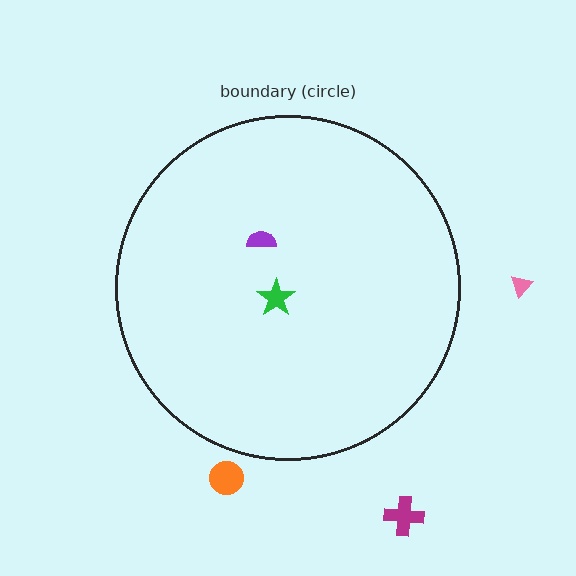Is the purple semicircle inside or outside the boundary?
Inside.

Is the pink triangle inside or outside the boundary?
Outside.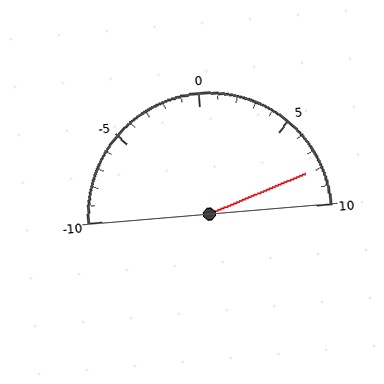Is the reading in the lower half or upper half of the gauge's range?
The reading is in the upper half of the range (-10 to 10).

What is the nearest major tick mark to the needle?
The nearest major tick mark is 10.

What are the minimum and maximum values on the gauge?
The gauge ranges from -10 to 10.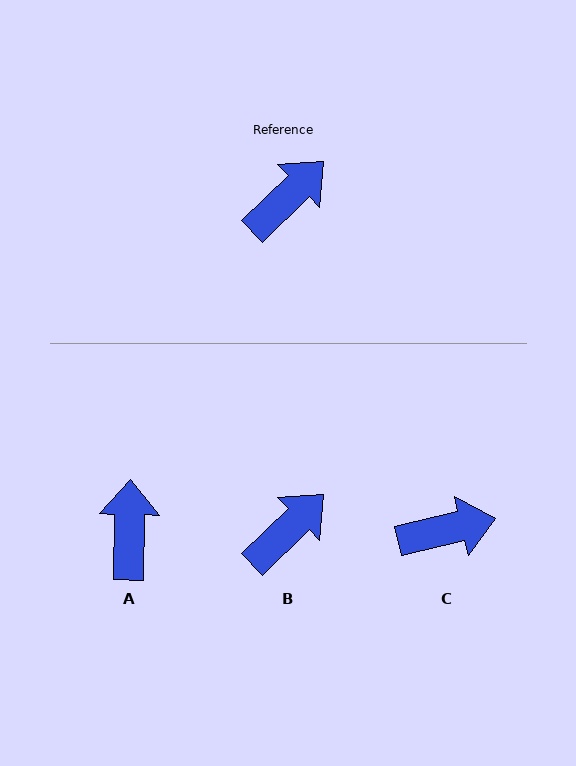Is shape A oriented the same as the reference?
No, it is off by about 44 degrees.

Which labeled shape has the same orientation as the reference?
B.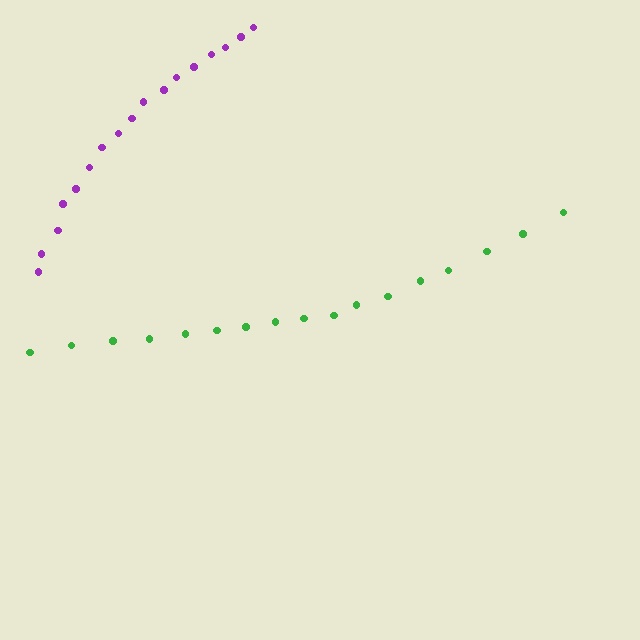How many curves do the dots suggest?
There are 2 distinct paths.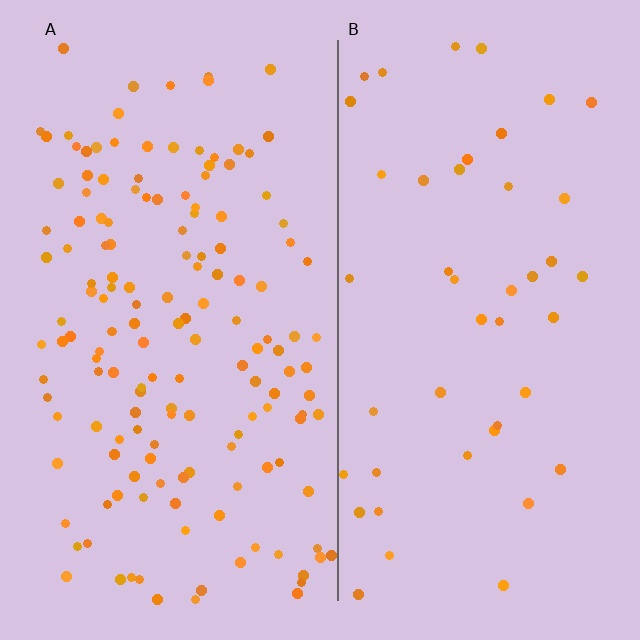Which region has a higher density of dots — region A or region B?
A (the left).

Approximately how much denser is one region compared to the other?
Approximately 3.4× — region A over region B.